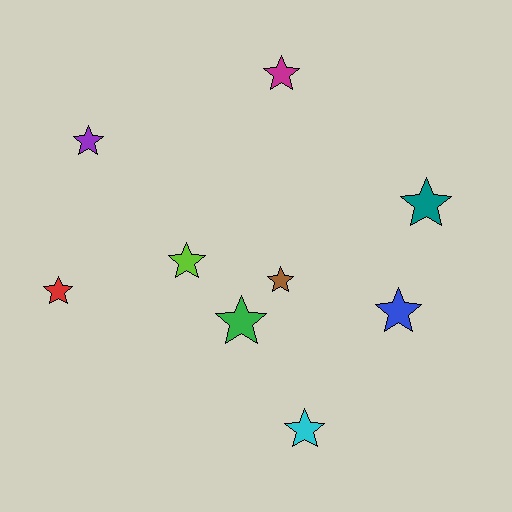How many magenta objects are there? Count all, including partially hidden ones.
There is 1 magenta object.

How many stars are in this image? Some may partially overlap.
There are 9 stars.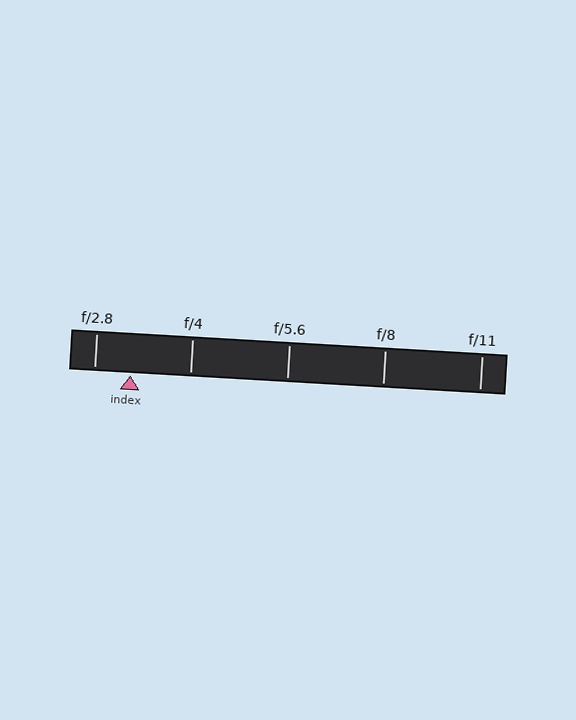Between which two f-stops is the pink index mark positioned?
The index mark is between f/2.8 and f/4.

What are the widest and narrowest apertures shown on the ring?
The widest aperture shown is f/2.8 and the narrowest is f/11.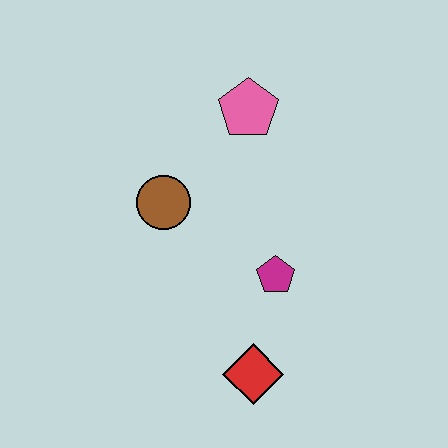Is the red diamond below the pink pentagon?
Yes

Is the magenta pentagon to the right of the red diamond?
Yes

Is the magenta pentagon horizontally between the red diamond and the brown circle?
No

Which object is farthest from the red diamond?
The pink pentagon is farthest from the red diamond.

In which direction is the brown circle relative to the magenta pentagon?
The brown circle is to the left of the magenta pentagon.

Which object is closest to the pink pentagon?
The brown circle is closest to the pink pentagon.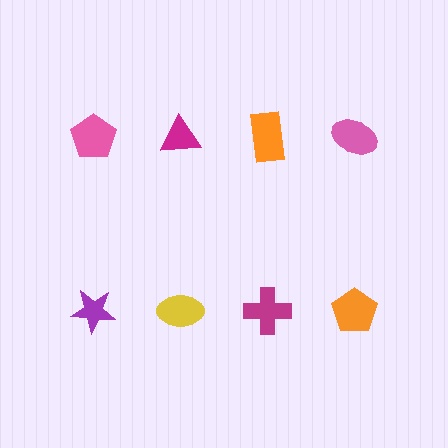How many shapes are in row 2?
4 shapes.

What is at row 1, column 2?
A magenta triangle.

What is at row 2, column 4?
An orange pentagon.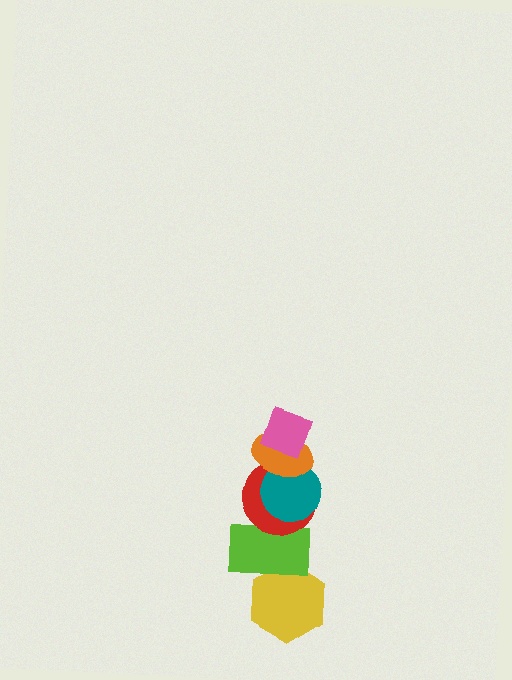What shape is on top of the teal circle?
The orange ellipse is on top of the teal circle.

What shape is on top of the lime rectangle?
The red circle is on top of the lime rectangle.